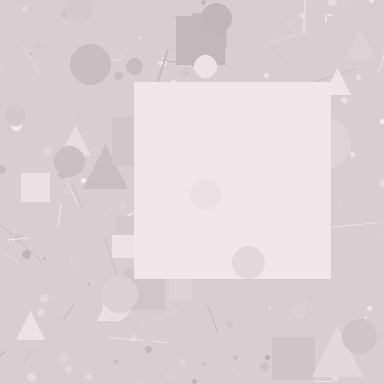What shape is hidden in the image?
A square is hidden in the image.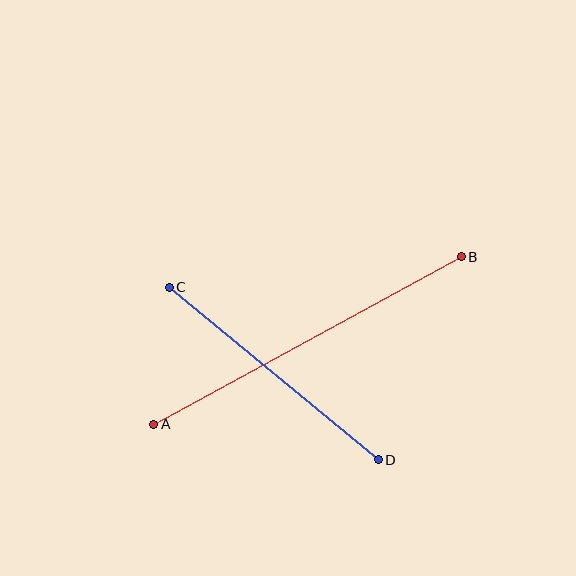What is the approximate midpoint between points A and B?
The midpoint is at approximately (308, 340) pixels.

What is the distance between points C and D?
The distance is approximately 271 pixels.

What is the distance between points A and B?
The distance is approximately 350 pixels.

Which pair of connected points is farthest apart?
Points A and B are farthest apart.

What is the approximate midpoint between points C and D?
The midpoint is at approximately (274, 374) pixels.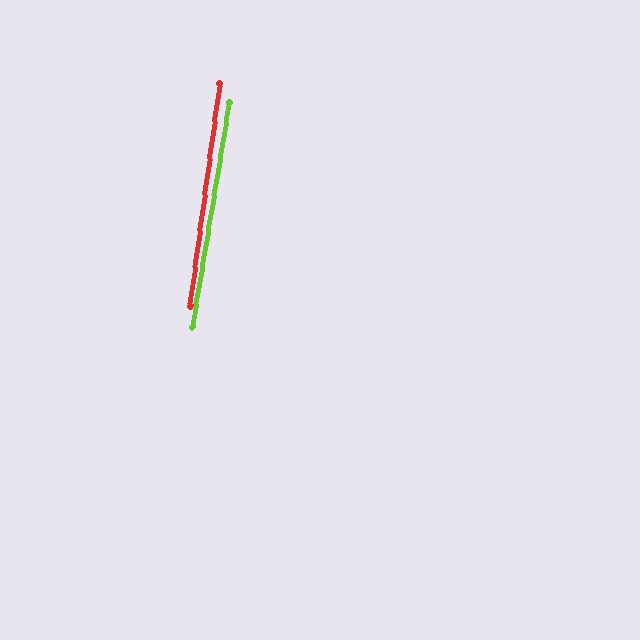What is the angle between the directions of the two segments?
Approximately 2 degrees.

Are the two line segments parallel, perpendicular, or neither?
Parallel — their directions differ by only 1.6°.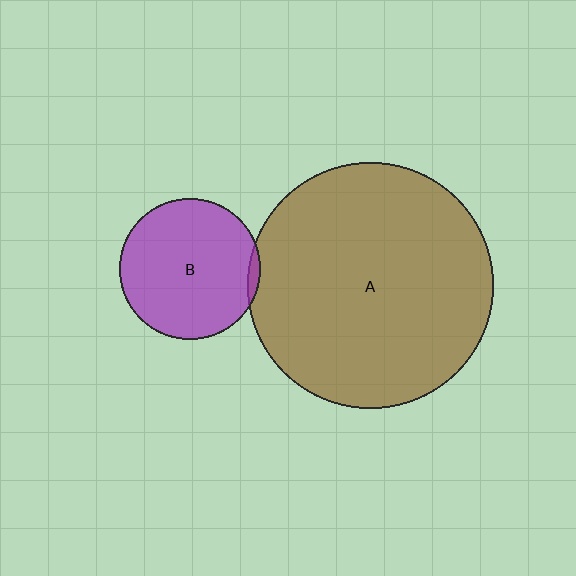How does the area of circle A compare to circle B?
Approximately 3.0 times.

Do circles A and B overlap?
Yes.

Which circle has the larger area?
Circle A (brown).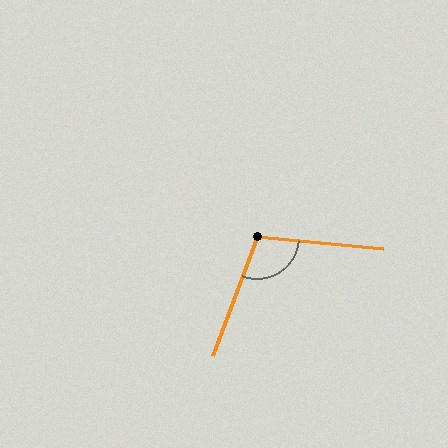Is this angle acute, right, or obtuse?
It is obtuse.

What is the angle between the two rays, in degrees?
Approximately 105 degrees.